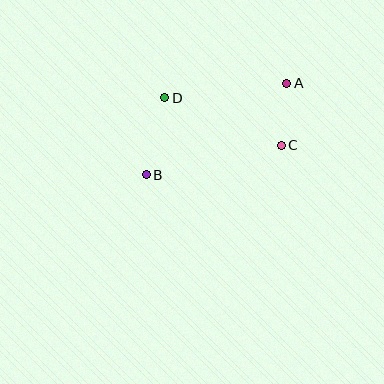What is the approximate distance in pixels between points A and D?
The distance between A and D is approximately 123 pixels.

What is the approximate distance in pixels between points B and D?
The distance between B and D is approximately 79 pixels.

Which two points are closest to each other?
Points A and C are closest to each other.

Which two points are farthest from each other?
Points A and B are farthest from each other.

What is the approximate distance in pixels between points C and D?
The distance between C and D is approximately 126 pixels.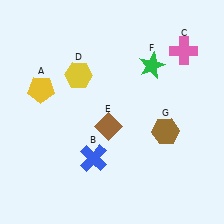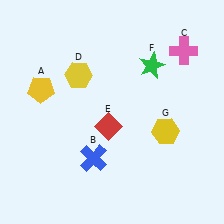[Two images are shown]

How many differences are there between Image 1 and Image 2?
There are 2 differences between the two images.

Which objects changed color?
E changed from brown to red. G changed from brown to yellow.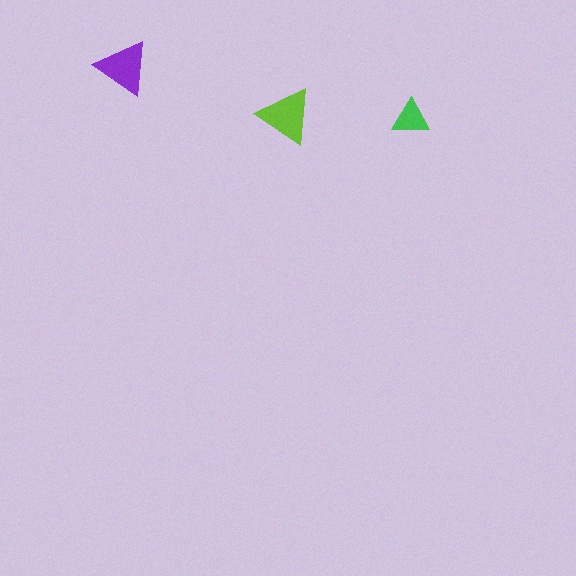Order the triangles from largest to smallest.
the lime one, the purple one, the green one.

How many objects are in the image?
There are 3 objects in the image.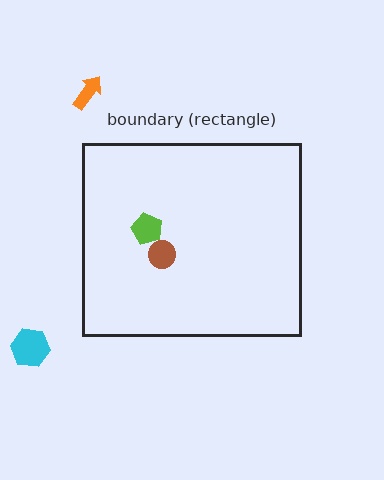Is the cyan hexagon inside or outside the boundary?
Outside.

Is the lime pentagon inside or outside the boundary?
Inside.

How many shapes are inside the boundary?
2 inside, 2 outside.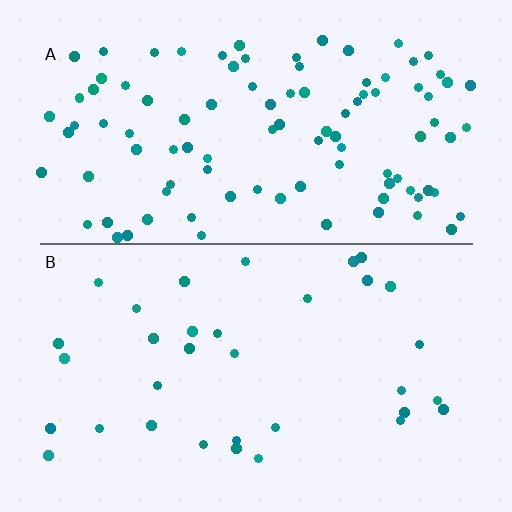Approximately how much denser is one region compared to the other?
Approximately 3.1× — region A over region B.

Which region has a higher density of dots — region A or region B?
A (the top).